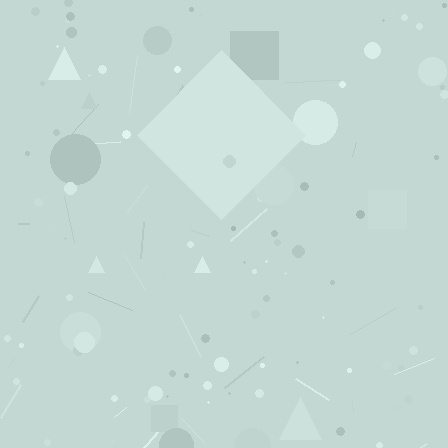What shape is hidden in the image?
A diamond is hidden in the image.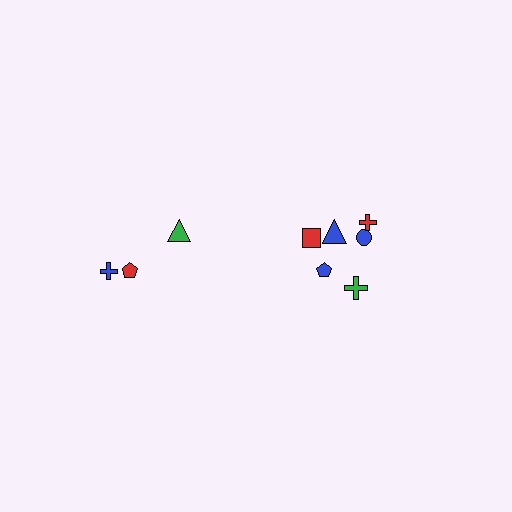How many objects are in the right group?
There are 6 objects.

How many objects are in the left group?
There are 3 objects.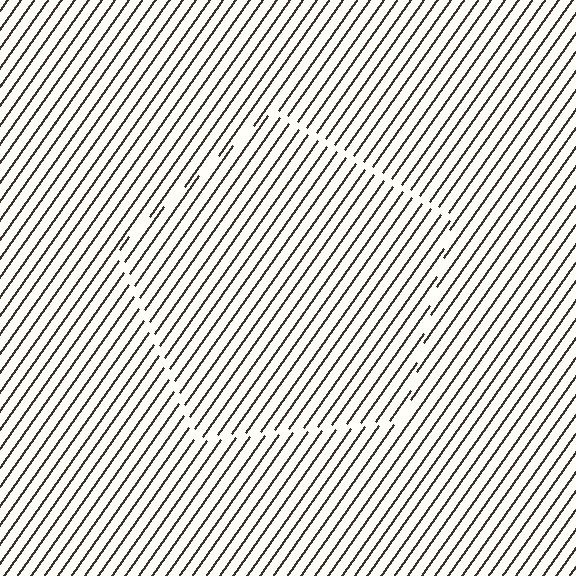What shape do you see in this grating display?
An illusory pentagon. The interior of the shape contains the same grating, shifted by half a period — the contour is defined by the phase discontinuity where line-ends from the inner and outer gratings abut.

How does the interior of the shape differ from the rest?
The interior of the shape contains the same grating, shifted by half a period — the contour is defined by the phase discontinuity where line-ends from the inner and outer gratings abut.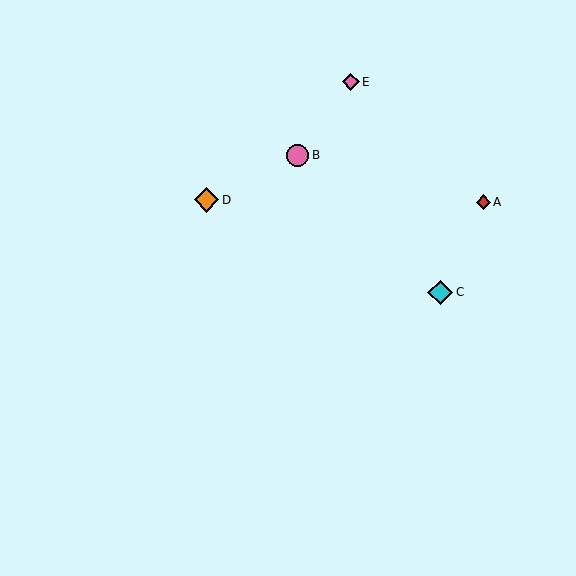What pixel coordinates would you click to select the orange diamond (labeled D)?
Click at (206, 200) to select the orange diamond D.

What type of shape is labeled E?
Shape E is a pink diamond.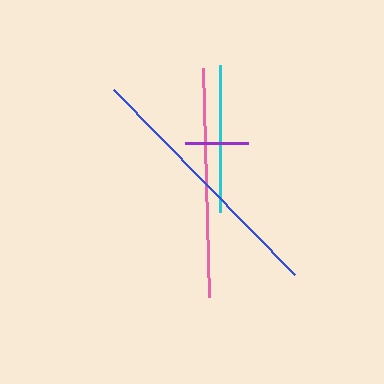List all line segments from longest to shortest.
From longest to shortest: blue, pink, cyan, purple.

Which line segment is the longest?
The blue line is the longest at approximately 259 pixels.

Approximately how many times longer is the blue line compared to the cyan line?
The blue line is approximately 1.8 times the length of the cyan line.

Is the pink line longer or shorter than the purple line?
The pink line is longer than the purple line.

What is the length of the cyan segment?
The cyan segment is approximately 146 pixels long.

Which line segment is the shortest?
The purple line is the shortest at approximately 63 pixels.